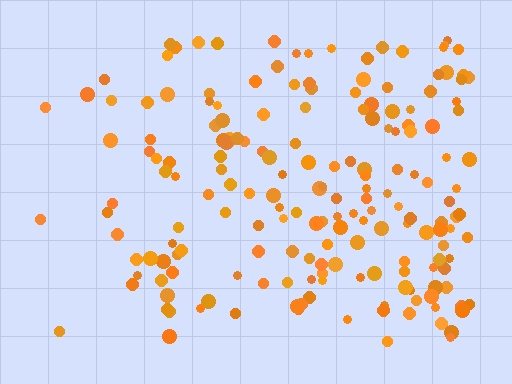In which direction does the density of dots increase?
From left to right, with the right side densest.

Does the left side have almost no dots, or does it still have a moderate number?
Still a moderate number, just noticeably fewer than the right.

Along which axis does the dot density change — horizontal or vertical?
Horizontal.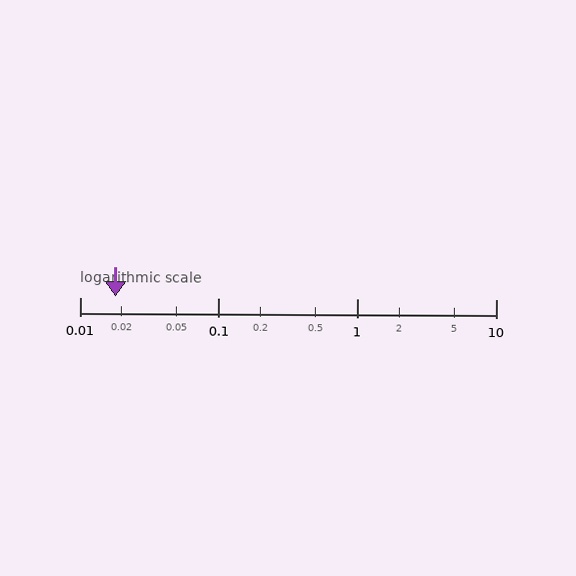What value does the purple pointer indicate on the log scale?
The pointer indicates approximately 0.018.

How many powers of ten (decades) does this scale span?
The scale spans 3 decades, from 0.01 to 10.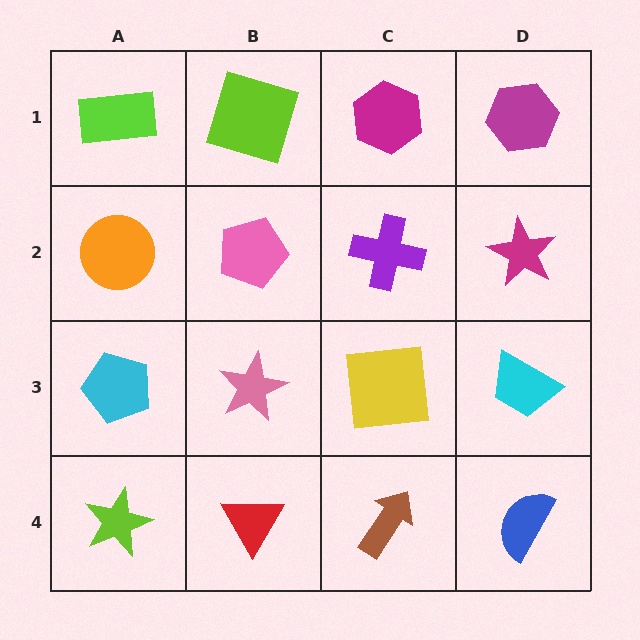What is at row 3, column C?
A yellow square.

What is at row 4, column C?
A brown arrow.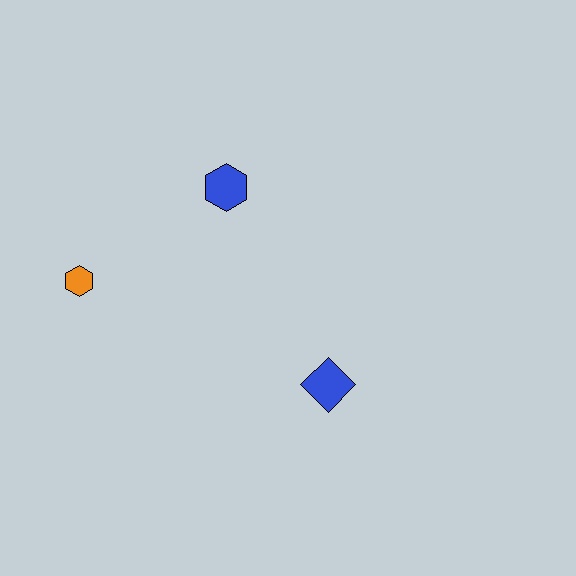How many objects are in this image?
There are 3 objects.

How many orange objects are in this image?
There is 1 orange object.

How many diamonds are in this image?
There is 1 diamond.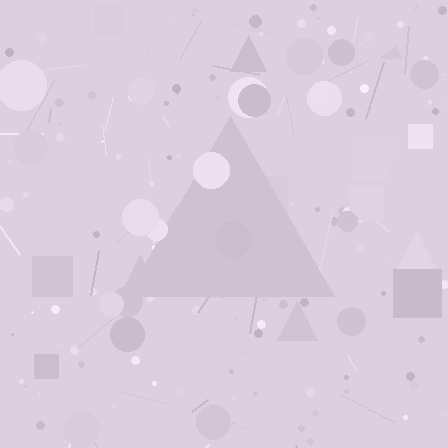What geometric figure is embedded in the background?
A triangle is embedded in the background.